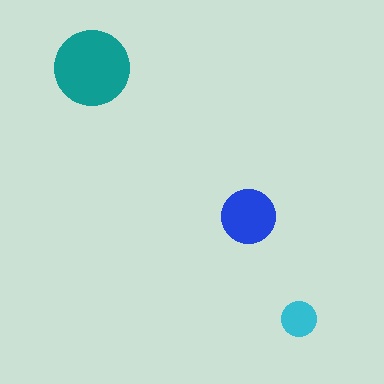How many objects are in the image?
There are 3 objects in the image.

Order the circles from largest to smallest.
the teal one, the blue one, the cyan one.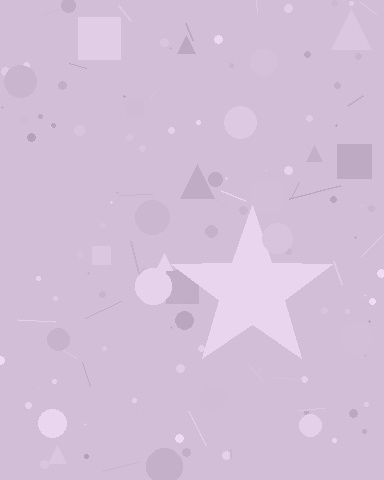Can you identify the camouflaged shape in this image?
The camouflaged shape is a star.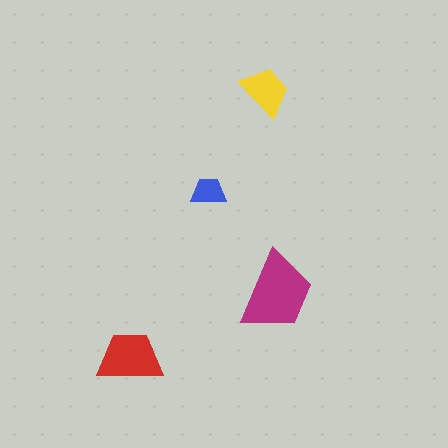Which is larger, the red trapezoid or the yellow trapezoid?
The red one.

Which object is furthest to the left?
The red trapezoid is leftmost.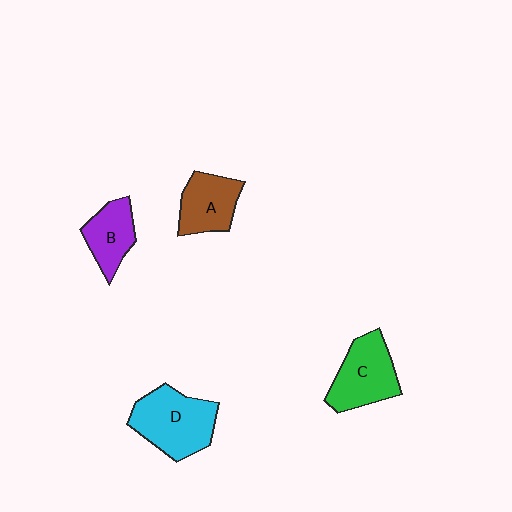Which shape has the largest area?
Shape D (cyan).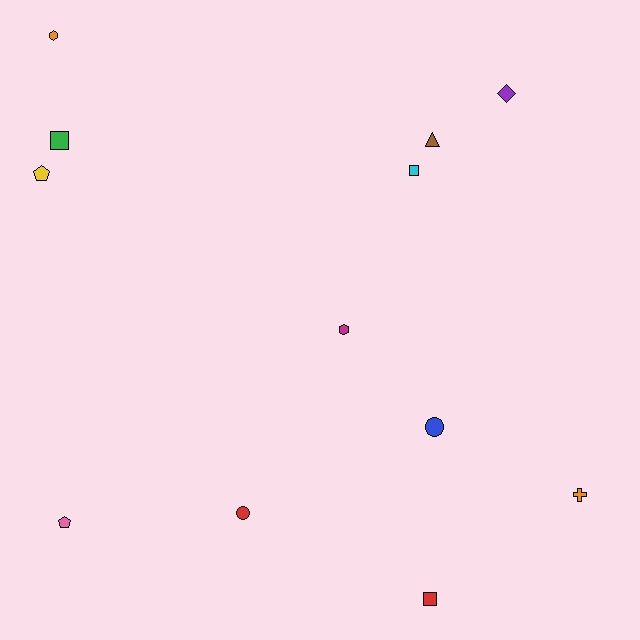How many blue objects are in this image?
There is 1 blue object.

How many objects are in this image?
There are 12 objects.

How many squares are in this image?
There are 3 squares.